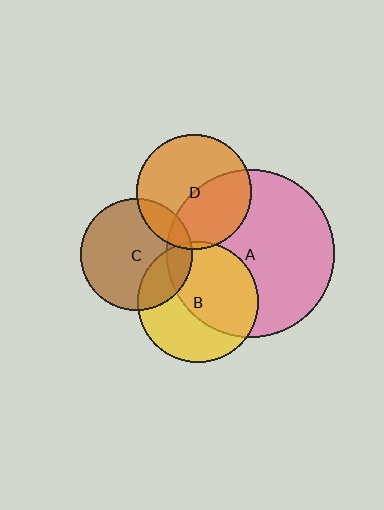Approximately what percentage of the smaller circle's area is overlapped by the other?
Approximately 5%.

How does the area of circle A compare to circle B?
Approximately 1.9 times.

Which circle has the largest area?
Circle A (pink).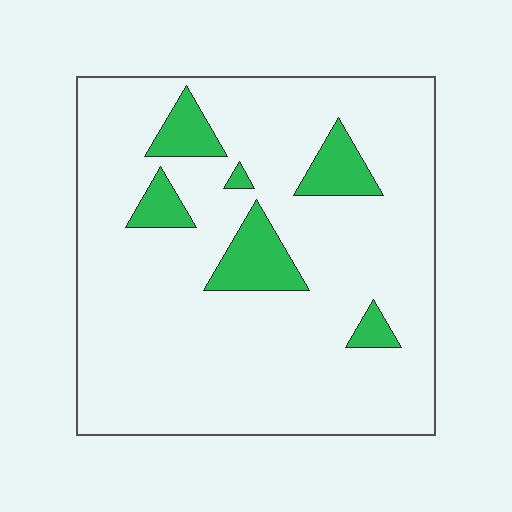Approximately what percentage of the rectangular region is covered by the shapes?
Approximately 10%.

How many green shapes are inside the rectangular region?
6.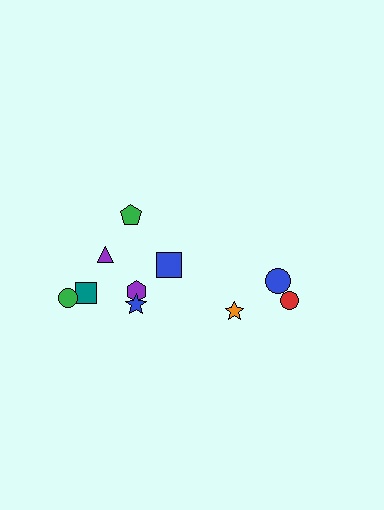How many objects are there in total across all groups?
There are 11 objects.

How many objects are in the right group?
There are 3 objects.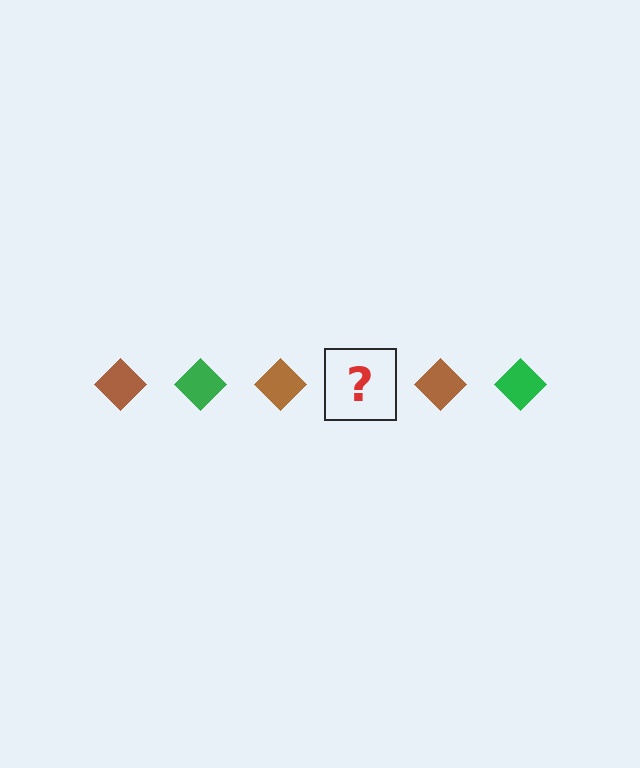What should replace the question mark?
The question mark should be replaced with a green diamond.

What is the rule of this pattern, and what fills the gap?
The rule is that the pattern cycles through brown, green diamonds. The gap should be filled with a green diamond.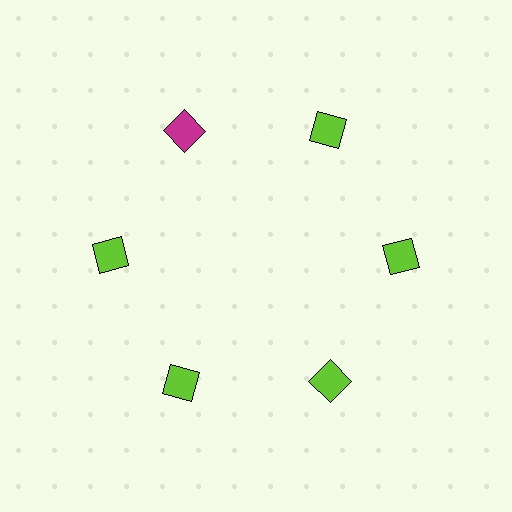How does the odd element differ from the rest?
It has a different color: magenta instead of lime.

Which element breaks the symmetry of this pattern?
The magenta diamond at roughly the 11 o'clock position breaks the symmetry. All other shapes are lime diamonds.